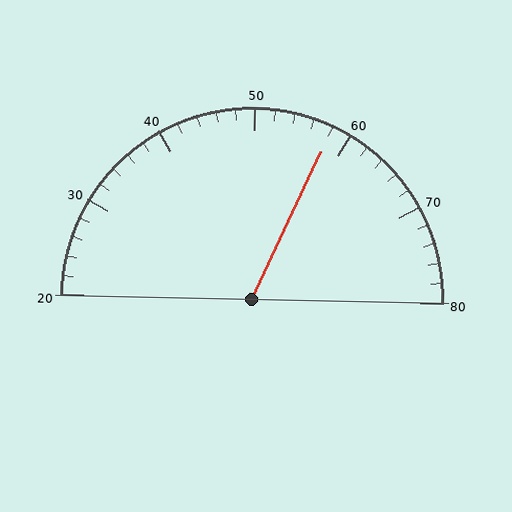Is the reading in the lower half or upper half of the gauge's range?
The reading is in the upper half of the range (20 to 80).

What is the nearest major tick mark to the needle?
The nearest major tick mark is 60.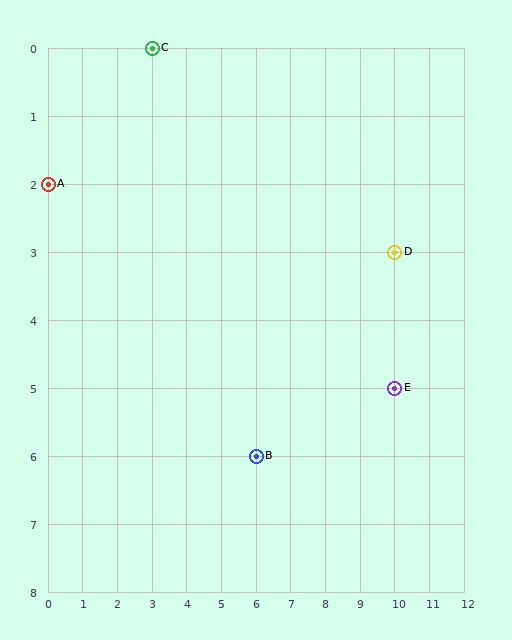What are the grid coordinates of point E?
Point E is at grid coordinates (10, 5).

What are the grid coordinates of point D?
Point D is at grid coordinates (10, 3).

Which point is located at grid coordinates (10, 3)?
Point D is at (10, 3).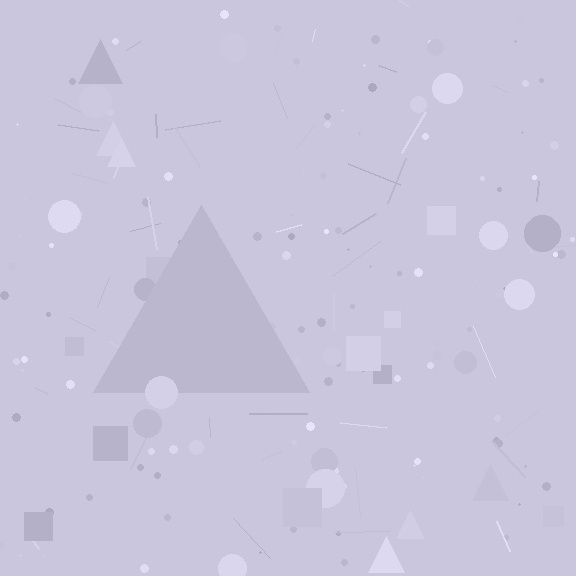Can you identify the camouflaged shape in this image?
The camouflaged shape is a triangle.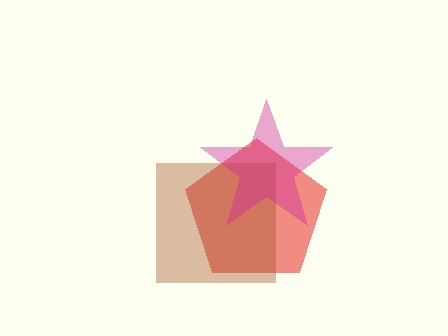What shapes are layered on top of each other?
The layered shapes are: a red pentagon, a brown square, a magenta star.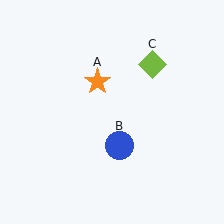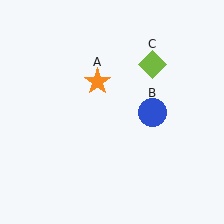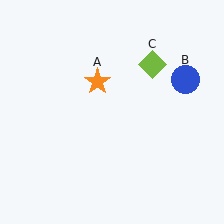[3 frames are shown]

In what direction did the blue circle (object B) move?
The blue circle (object B) moved up and to the right.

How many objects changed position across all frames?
1 object changed position: blue circle (object B).